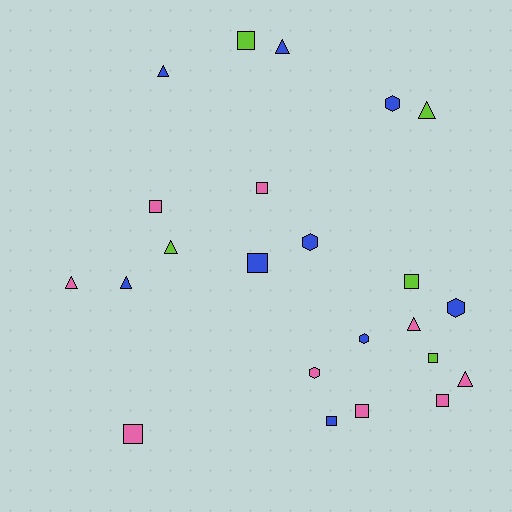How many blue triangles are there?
There are 3 blue triangles.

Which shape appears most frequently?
Square, with 10 objects.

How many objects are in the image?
There are 23 objects.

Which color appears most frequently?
Blue, with 9 objects.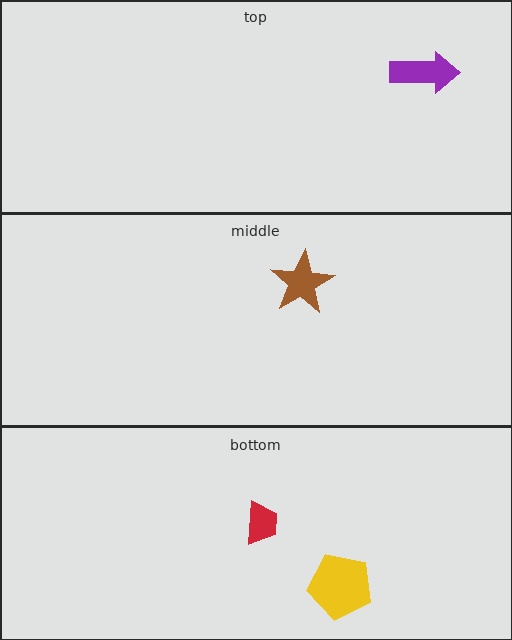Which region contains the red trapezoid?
The bottom region.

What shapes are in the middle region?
The brown star.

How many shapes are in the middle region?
1.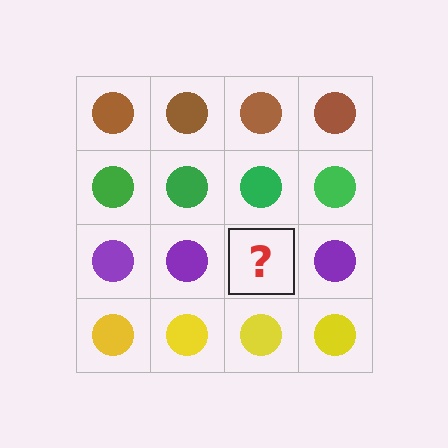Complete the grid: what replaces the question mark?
The question mark should be replaced with a purple circle.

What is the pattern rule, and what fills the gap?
The rule is that each row has a consistent color. The gap should be filled with a purple circle.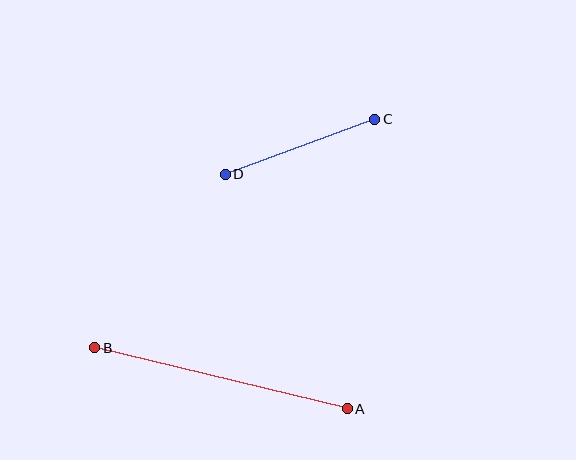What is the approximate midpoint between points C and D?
The midpoint is at approximately (300, 147) pixels.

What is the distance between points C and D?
The distance is approximately 159 pixels.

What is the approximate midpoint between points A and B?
The midpoint is at approximately (221, 378) pixels.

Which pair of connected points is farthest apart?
Points A and B are farthest apart.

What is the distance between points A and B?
The distance is approximately 259 pixels.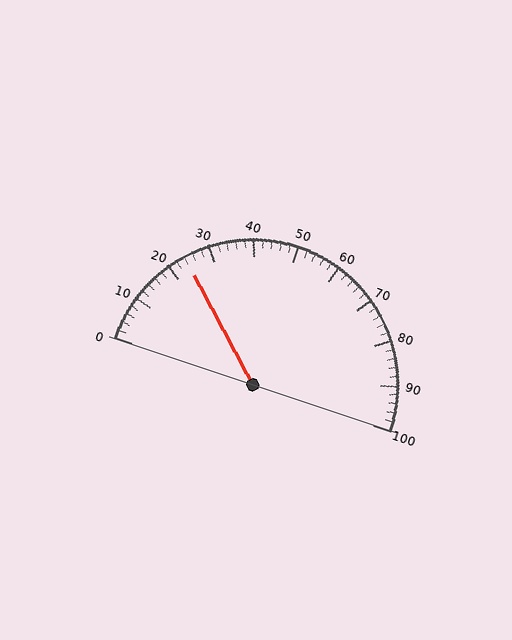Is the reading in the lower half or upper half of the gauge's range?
The reading is in the lower half of the range (0 to 100).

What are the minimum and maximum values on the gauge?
The gauge ranges from 0 to 100.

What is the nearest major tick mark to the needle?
The nearest major tick mark is 20.